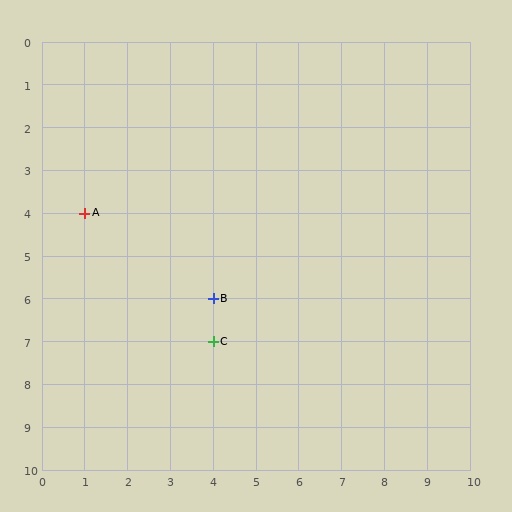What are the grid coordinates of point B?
Point B is at grid coordinates (4, 6).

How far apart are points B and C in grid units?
Points B and C are 1 row apart.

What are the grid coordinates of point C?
Point C is at grid coordinates (4, 7).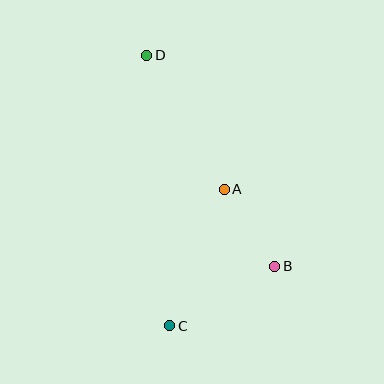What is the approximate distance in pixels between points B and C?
The distance between B and C is approximately 121 pixels.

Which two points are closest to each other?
Points A and B are closest to each other.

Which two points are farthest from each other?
Points C and D are farthest from each other.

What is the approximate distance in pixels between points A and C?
The distance between A and C is approximately 147 pixels.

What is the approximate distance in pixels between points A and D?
The distance between A and D is approximately 155 pixels.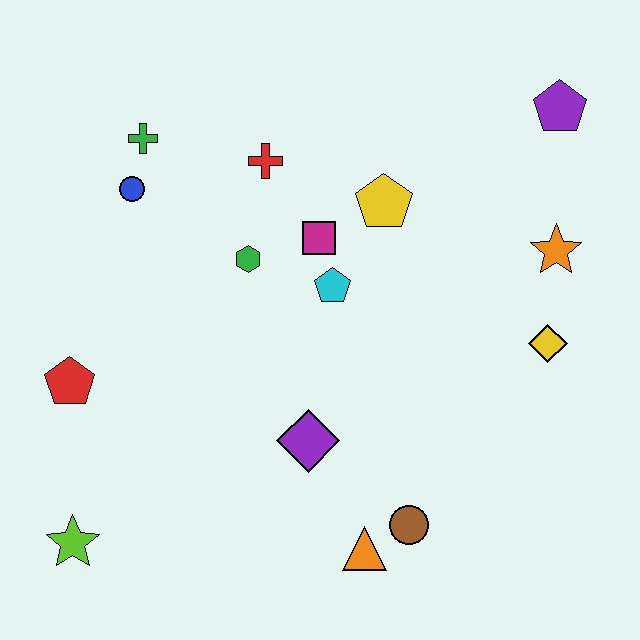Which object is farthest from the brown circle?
The green cross is farthest from the brown circle.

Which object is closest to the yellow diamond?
The orange star is closest to the yellow diamond.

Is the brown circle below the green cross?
Yes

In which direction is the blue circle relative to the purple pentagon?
The blue circle is to the left of the purple pentagon.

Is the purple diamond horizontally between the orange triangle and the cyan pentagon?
No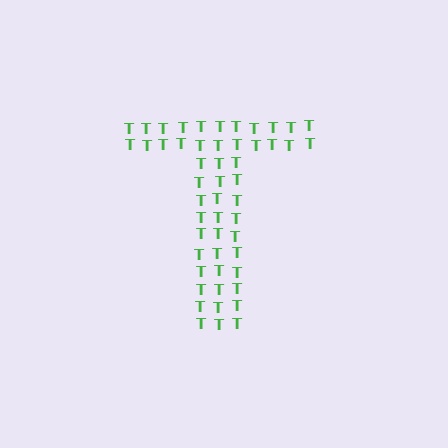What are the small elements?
The small elements are letter T's.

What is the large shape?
The large shape is the letter T.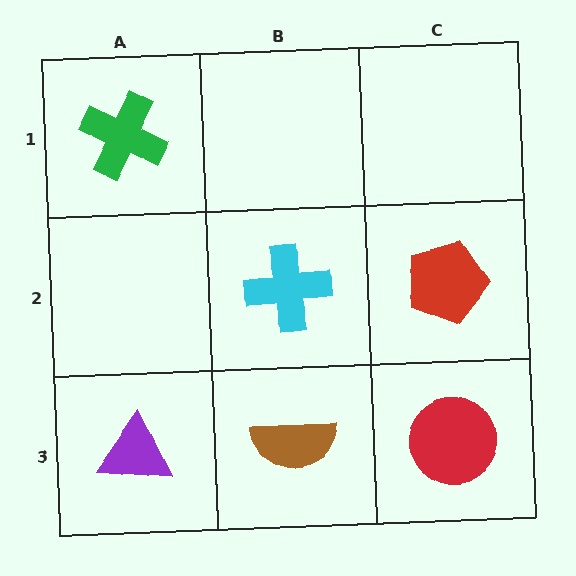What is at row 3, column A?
A purple triangle.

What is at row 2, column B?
A cyan cross.